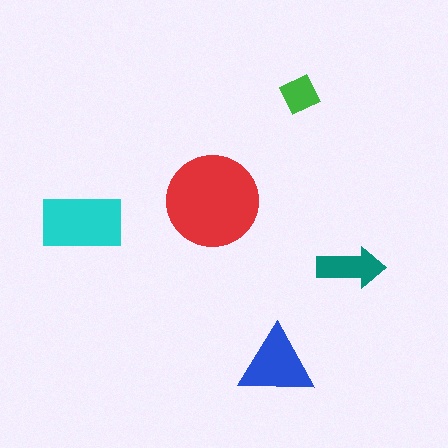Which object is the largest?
The red circle.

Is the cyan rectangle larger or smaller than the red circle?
Smaller.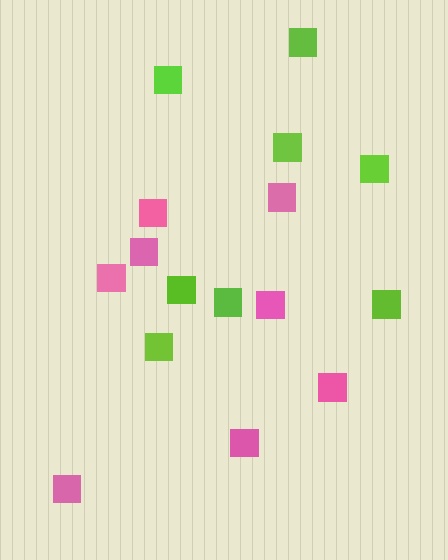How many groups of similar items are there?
There are 2 groups: one group of pink squares (8) and one group of lime squares (8).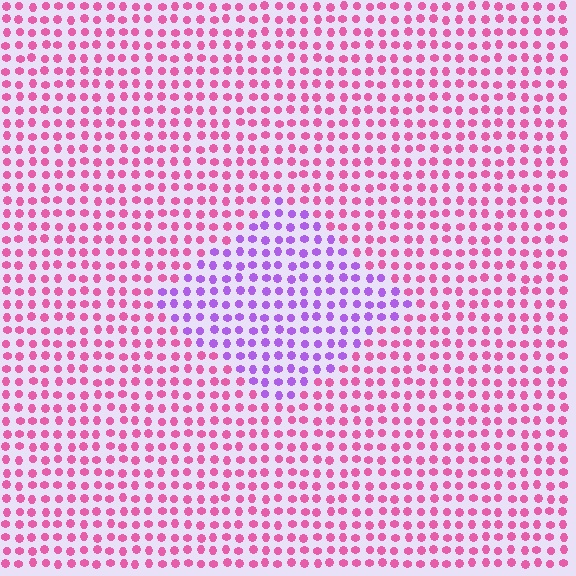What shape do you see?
I see a diamond.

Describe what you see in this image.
The image is filled with small pink elements in a uniform arrangement. A diamond-shaped region is visible where the elements are tinted to a slightly different hue, forming a subtle color boundary.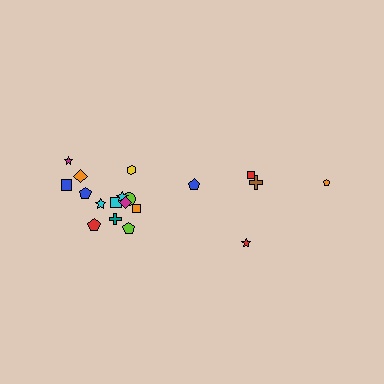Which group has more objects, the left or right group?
The left group.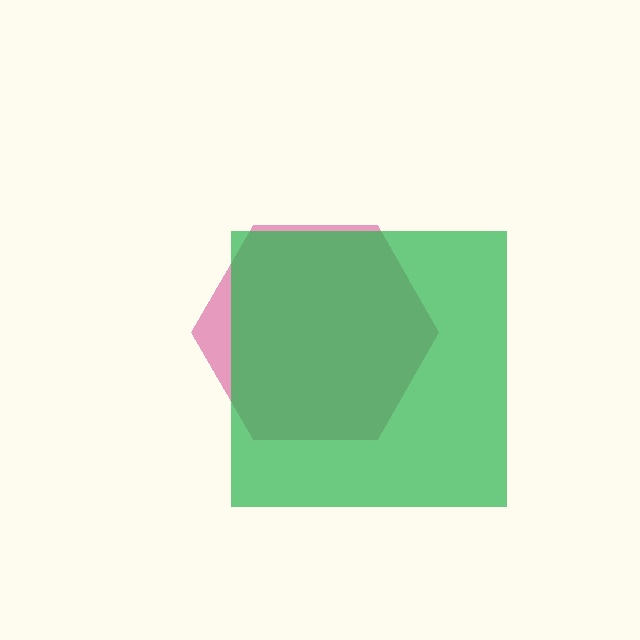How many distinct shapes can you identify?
There are 2 distinct shapes: a magenta hexagon, a green square.